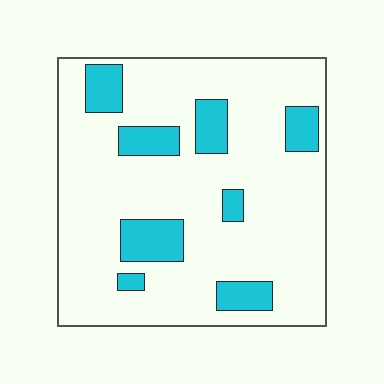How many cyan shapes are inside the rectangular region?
8.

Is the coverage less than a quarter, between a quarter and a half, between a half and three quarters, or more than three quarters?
Less than a quarter.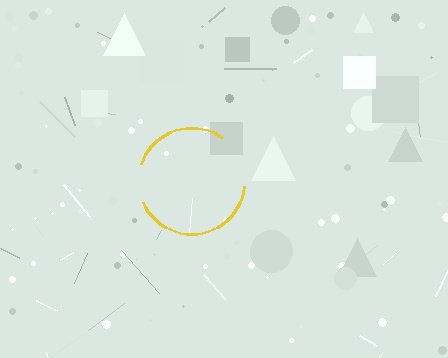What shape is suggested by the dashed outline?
The dashed outline suggests a circle.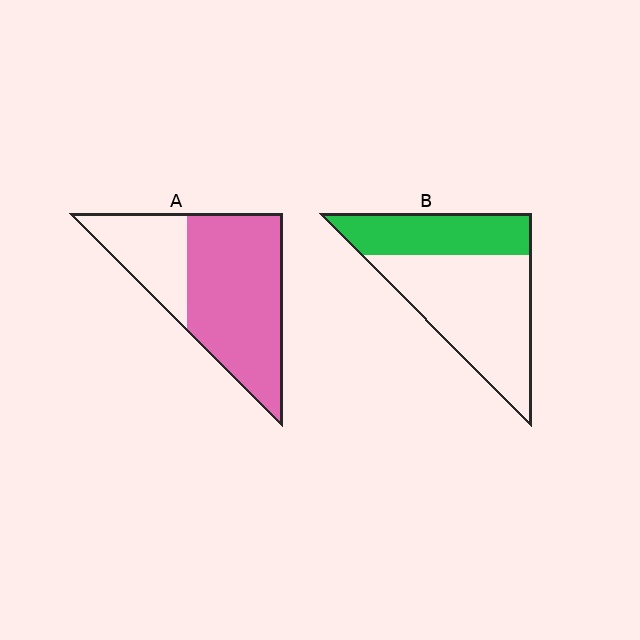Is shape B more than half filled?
No.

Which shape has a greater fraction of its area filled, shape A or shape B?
Shape A.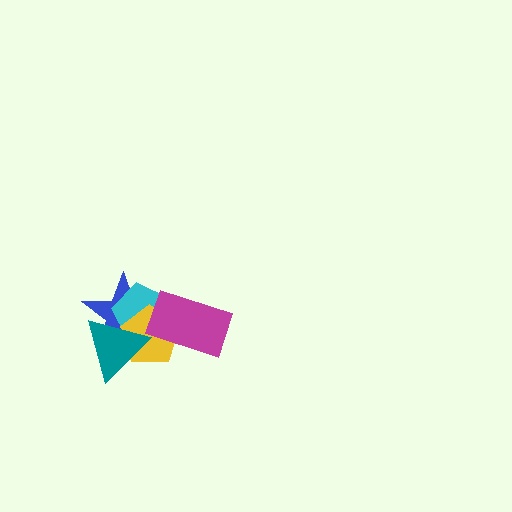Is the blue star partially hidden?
Yes, it is partially covered by another shape.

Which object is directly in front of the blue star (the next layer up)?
The cyan pentagon is directly in front of the blue star.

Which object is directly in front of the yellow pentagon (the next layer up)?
The teal triangle is directly in front of the yellow pentagon.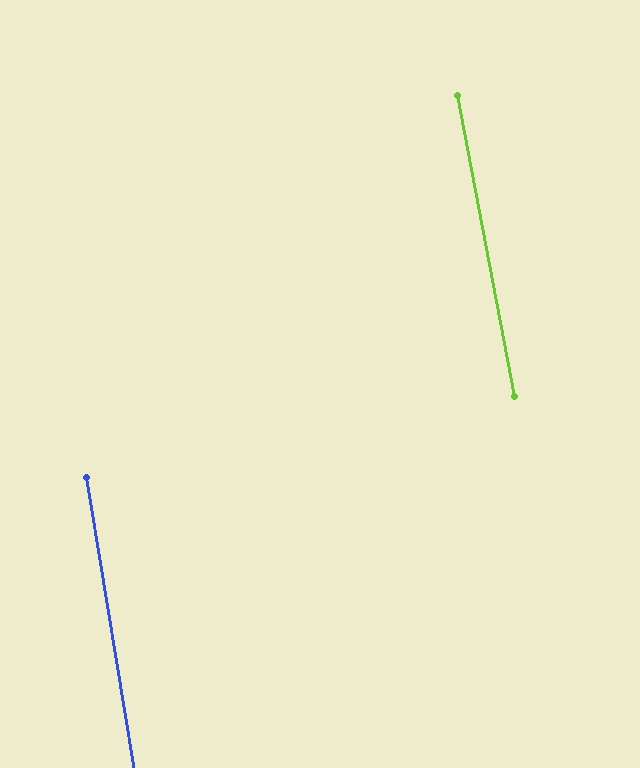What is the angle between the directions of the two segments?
Approximately 1 degree.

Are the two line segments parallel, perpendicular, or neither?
Parallel — their directions differ by only 1.4°.